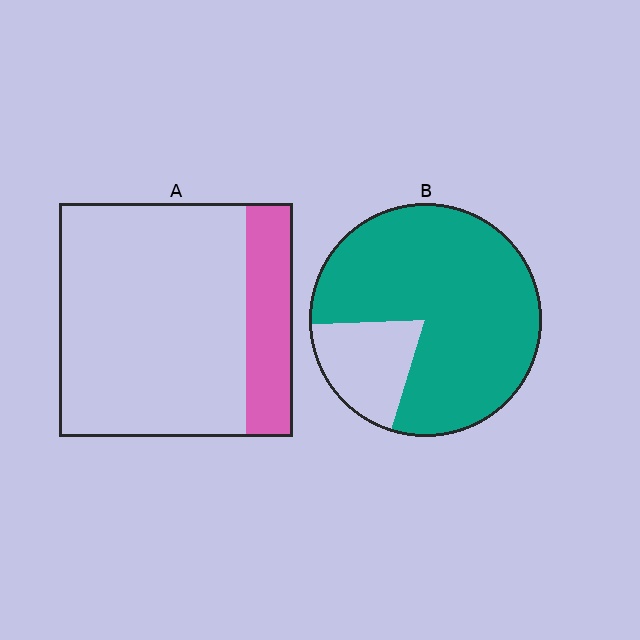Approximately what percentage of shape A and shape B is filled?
A is approximately 20% and B is approximately 80%.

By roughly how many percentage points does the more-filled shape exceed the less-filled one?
By roughly 60 percentage points (B over A).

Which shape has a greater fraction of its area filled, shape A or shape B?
Shape B.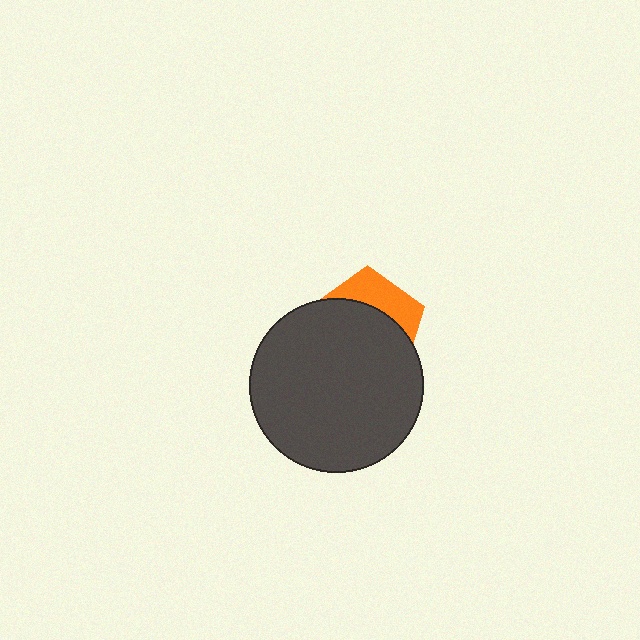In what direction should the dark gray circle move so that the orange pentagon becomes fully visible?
The dark gray circle should move down. That is the shortest direction to clear the overlap and leave the orange pentagon fully visible.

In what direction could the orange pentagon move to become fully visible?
The orange pentagon could move up. That would shift it out from behind the dark gray circle entirely.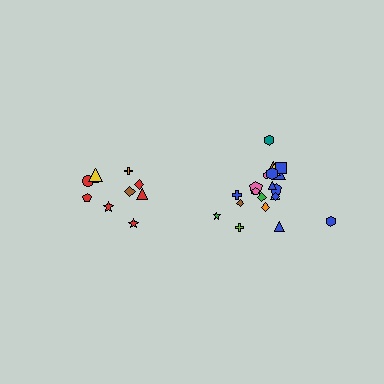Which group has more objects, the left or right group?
The right group.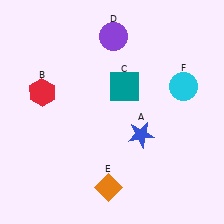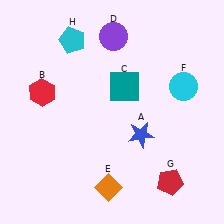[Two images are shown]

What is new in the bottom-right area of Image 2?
A red pentagon (G) was added in the bottom-right area of Image 2.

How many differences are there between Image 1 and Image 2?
There are 2 differences between the two images.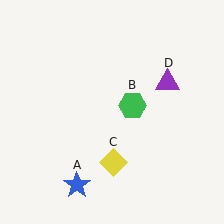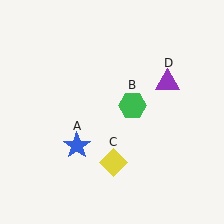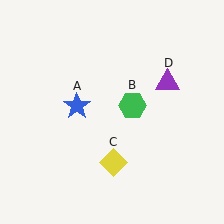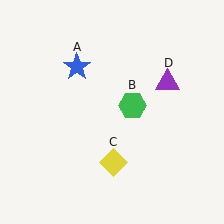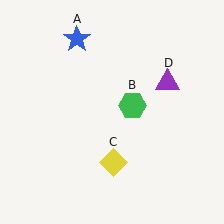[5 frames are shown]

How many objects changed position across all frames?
1 object changed position: blue star (object A).